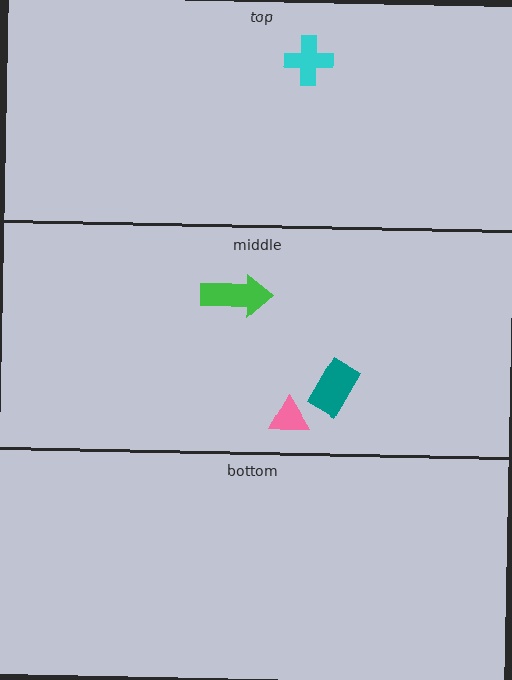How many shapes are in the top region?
1.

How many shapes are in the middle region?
3.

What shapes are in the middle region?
The teal rectangle, the pink triangle, the green arrow.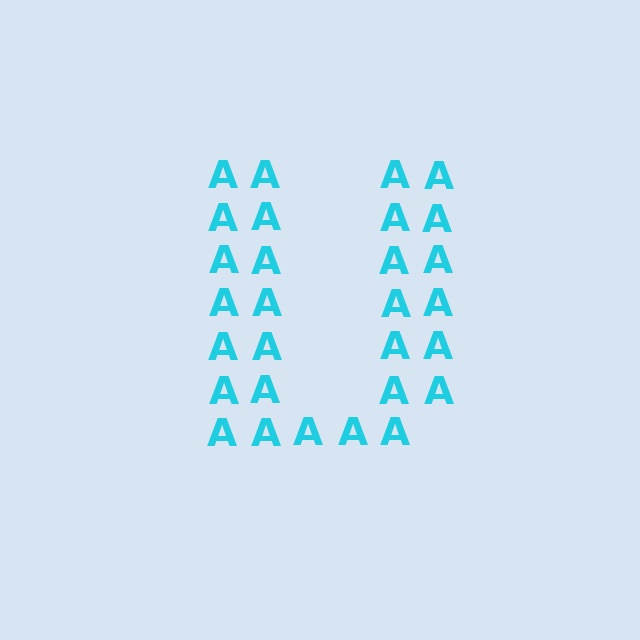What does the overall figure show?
The overall figure shows the letter U.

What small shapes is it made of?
It is made of small letter A's.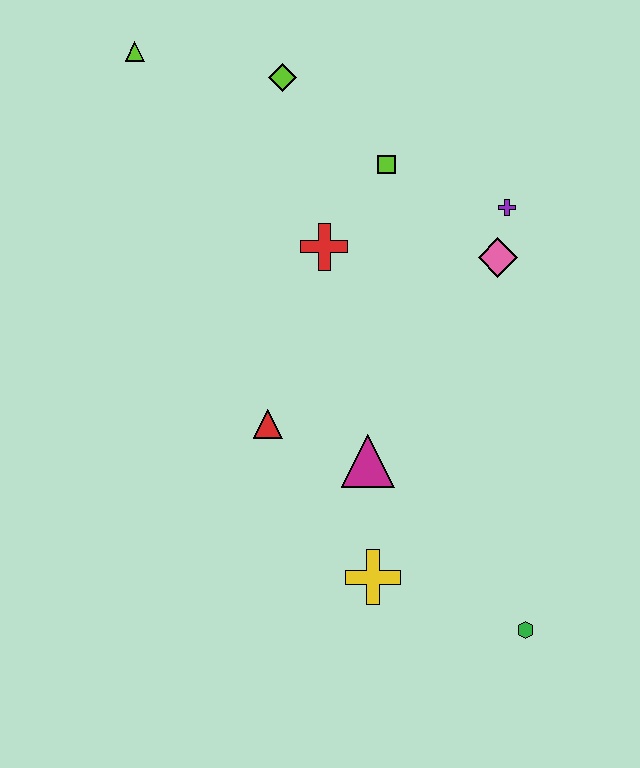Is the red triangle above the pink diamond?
No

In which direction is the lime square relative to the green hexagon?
The lime square is above the green hexagon.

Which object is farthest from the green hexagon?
The lime triangle is farthest from the green hexagon.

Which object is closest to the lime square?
The red cross is closest to the lime square.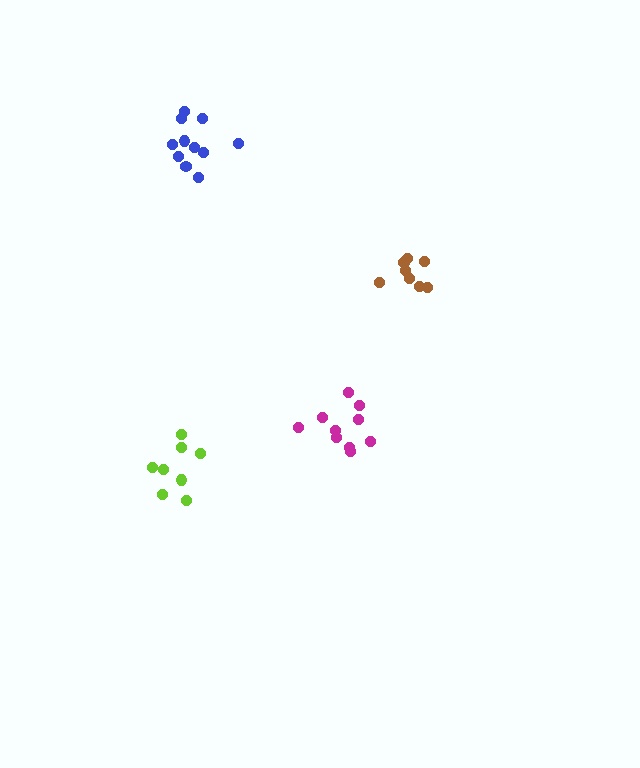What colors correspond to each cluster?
The clusters are colored: brown, magenta, lime, blue.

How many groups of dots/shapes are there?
There are 4 groups.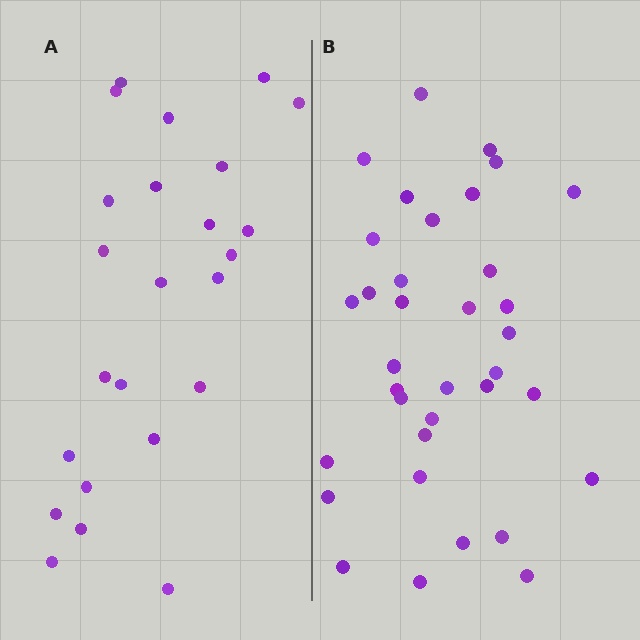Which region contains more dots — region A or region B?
Region B (the right region) has more dots.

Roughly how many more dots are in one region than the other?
Region B has roughly 12 or so more dots than region A.